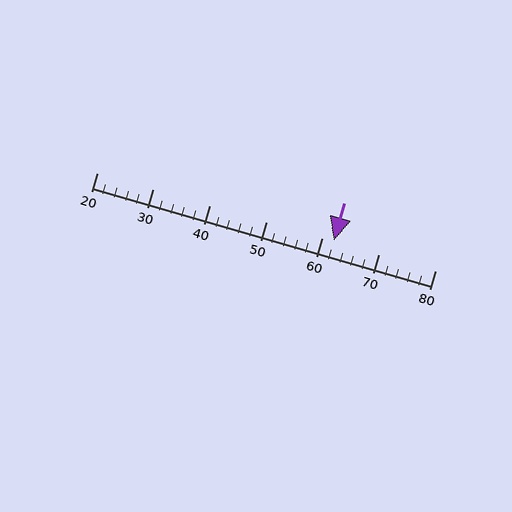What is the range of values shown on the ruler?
The ruler shows values from 20 to 80.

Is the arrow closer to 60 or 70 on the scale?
The arrow is closer to 60.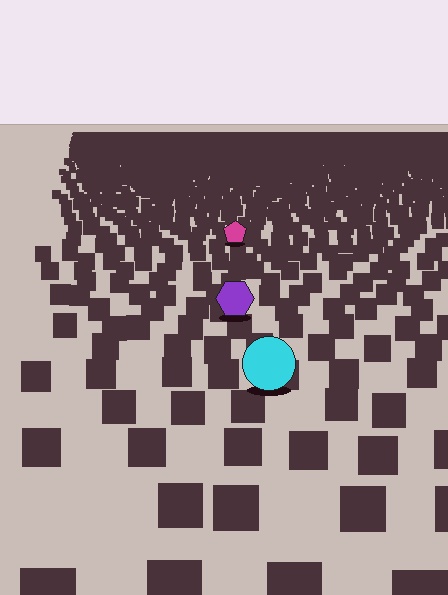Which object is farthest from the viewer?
The magenta pentagon is farthest from the viewer. It appears smaller and the ground texture around it is denser.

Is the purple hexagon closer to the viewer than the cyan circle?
No. The cyan circle is closer — you can tell from the texture gradient: the ground texture is coarser near it.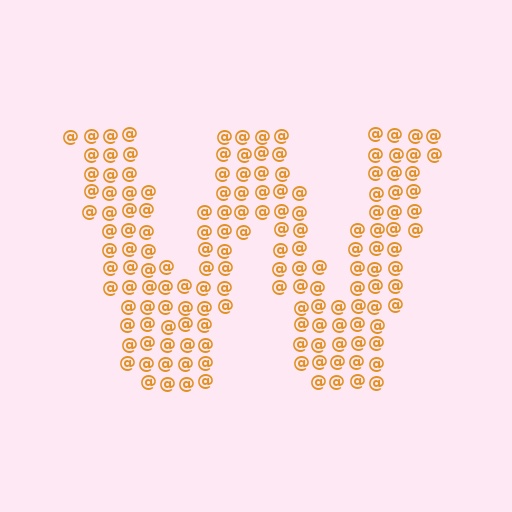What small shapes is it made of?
It is made of small at signs.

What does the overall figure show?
The overall figure shows the letter W.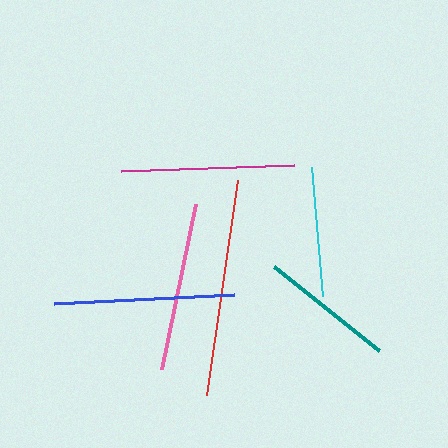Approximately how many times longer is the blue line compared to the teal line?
The blue line is approximately 1.3 times the length of the teal line.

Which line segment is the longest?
The red line is the longest at approximately 216 pixels.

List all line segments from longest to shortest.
From longest to shortest: red, blue, magenta, pink, teal, cyan.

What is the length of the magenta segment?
The magenta segment is approximately 173 pixels long.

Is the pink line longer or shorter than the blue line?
The blue line is longer than the pink line.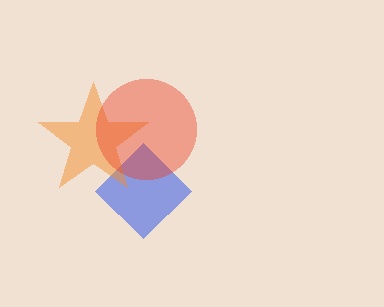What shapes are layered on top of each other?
The layered shapes are: a blue diamond, an orange star, a red circle.